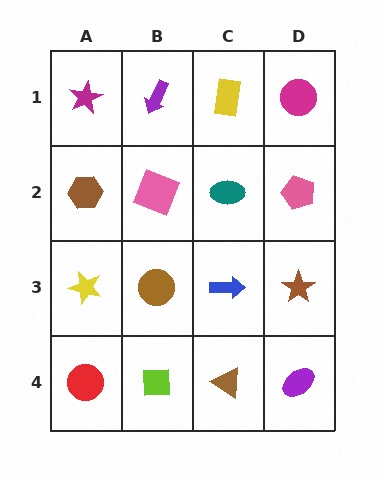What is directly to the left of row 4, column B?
A red circle.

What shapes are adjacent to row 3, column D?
A pink pentagon (row 2, column D), a purple ellipse (row 4, column D), a blue arrow (row 3, column C).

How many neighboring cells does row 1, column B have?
3.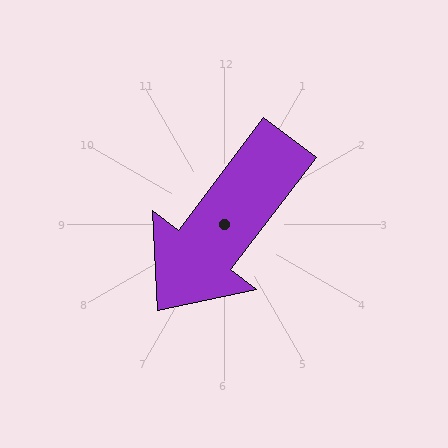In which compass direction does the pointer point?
Southwest.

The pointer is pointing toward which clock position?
Roughly 7 o'clock.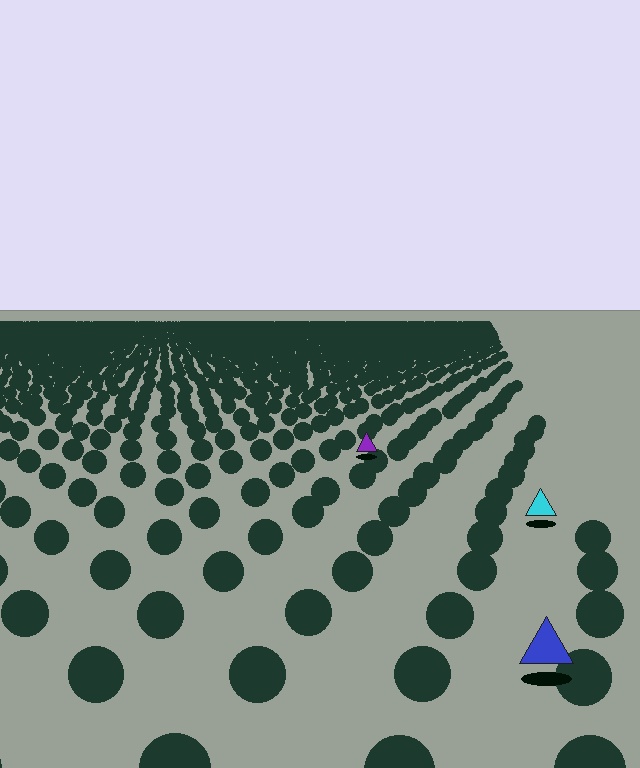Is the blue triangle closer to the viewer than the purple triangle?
Yes. The blue triangle is closer — you can tell from the texture gradient: the ground texture is coarser near it.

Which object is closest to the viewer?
The blue triangle is closest. The texture marks near it are larger and more spread out.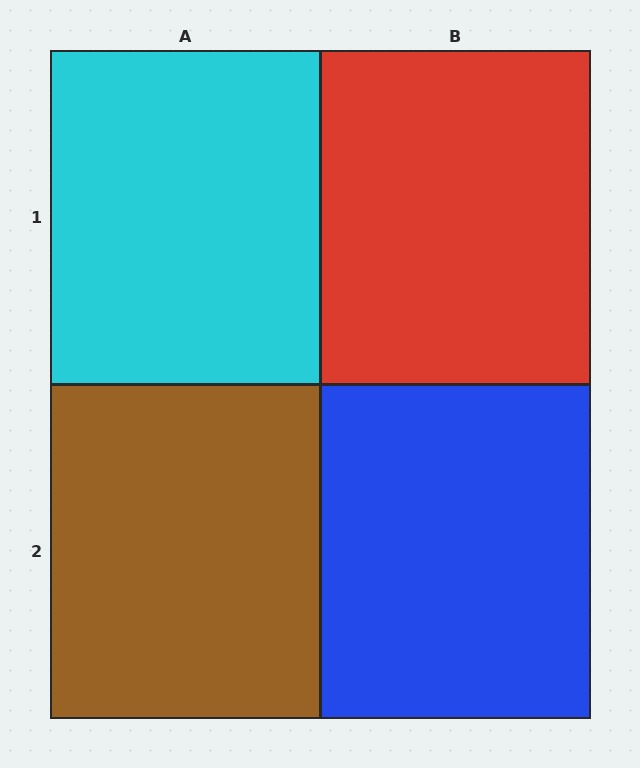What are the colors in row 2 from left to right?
Brown, blue.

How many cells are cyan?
1 cell is cyan.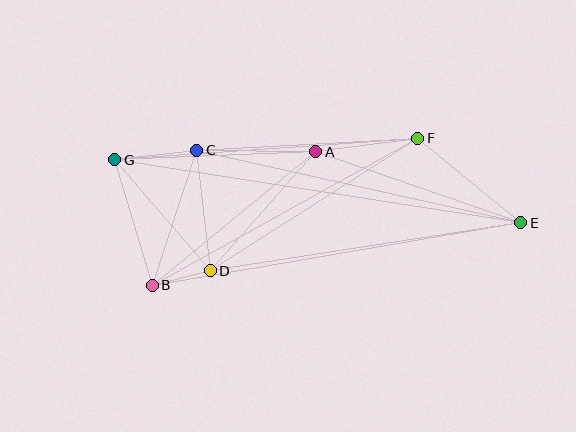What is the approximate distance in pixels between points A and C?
The distance between A and C is approximately 119 pixels.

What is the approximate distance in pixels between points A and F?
The distance between A and F is approximately 103 pixels.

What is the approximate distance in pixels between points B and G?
The distance between B and G is approximately 131 pixels.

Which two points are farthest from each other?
Points E and G are farthest from each other.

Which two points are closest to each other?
Points B and D are closest to each other.